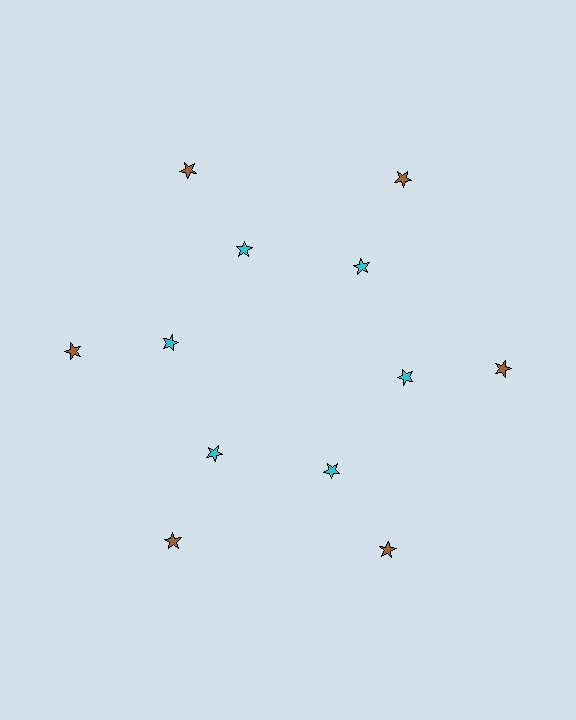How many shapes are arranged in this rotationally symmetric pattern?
There are 12 shapes, arranged in 6 groups of 2.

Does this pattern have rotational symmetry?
Yes, this pattern has 6-fold rotational symmetry. It looks the same after rotating 60 degrees around the center.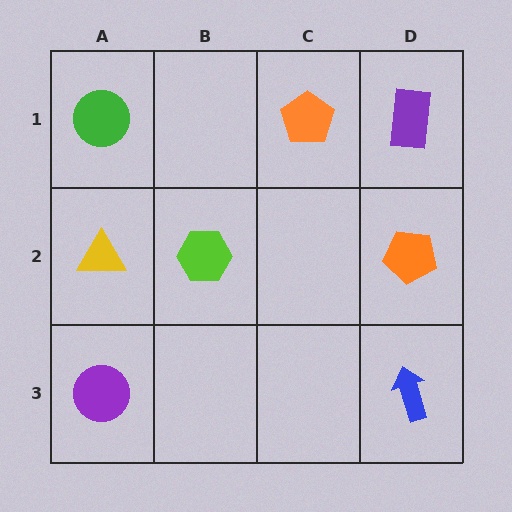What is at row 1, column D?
A purple rectangle.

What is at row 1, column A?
A green circle.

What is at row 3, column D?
A blue arrow.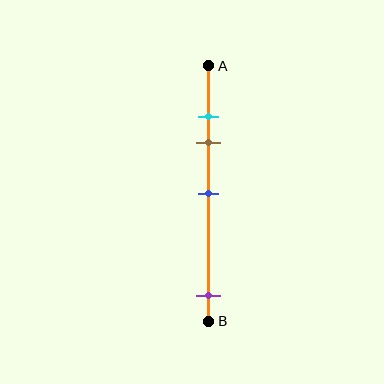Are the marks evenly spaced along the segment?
No, the marks are not evenly spaced.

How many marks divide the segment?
There are 4 marks dividing the segment.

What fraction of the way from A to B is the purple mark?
The purple mark is approximately 90% (0.9) of the way from A to B.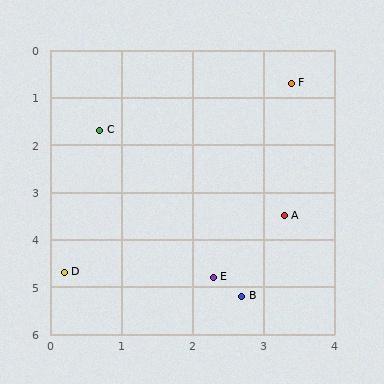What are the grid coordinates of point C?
Point C is at approximately (0.7, 1.7).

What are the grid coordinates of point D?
Point D is at approximately (0.2, 4.7).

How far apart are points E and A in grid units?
Points E and A are about 1.6 grid units apart.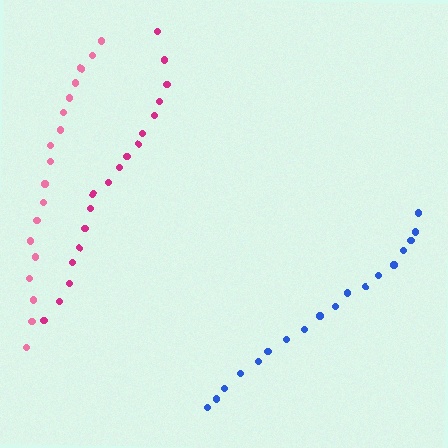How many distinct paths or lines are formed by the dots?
There are 3 distinct paths.